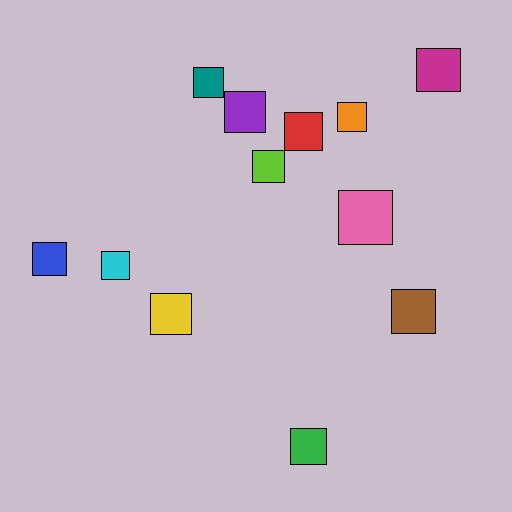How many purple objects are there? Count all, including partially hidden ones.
There is 1 purple object.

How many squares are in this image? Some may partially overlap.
There are 12 squares.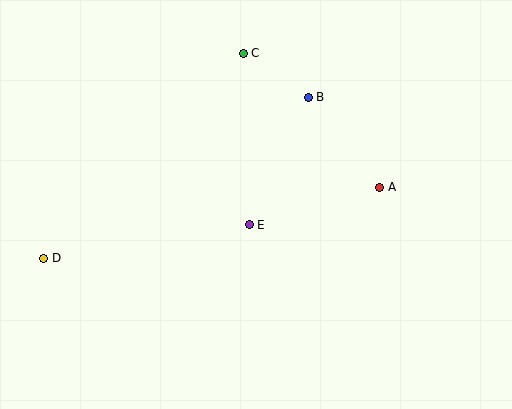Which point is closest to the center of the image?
Point E at (249, 225) is closest to the center.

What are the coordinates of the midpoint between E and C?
The midpoint between E and C is at (246, 139).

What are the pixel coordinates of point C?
Point C is at (243, 53).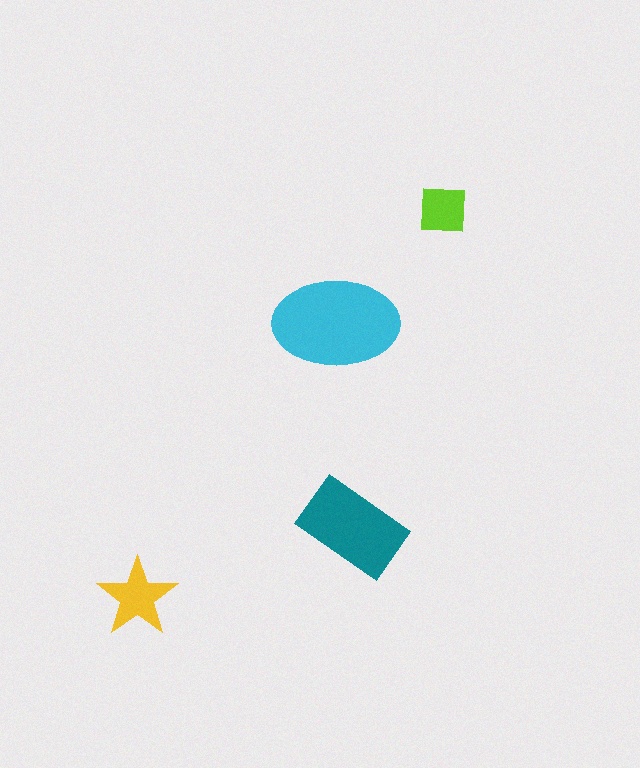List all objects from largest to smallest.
The cyan ellipse, the teal rectangle, the yellow star, the lime square.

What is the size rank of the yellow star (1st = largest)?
3rd.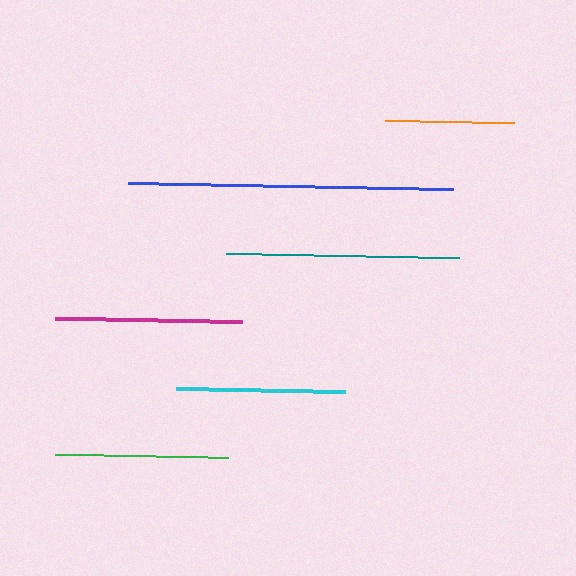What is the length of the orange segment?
The orange segment is approximately 129 pixels long.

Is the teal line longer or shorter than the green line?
The teal line is longer than the green line.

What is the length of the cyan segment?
The cyan segment is approximately 169 pixels long.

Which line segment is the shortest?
The orange line is the shortest at approximately 129 pixels.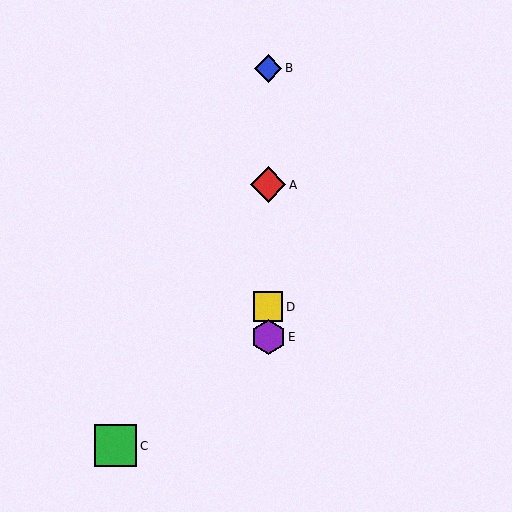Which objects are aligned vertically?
Objects A, B, D, E are aligned vertically.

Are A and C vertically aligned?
No, A is at x≈268 and C is at x≈116.